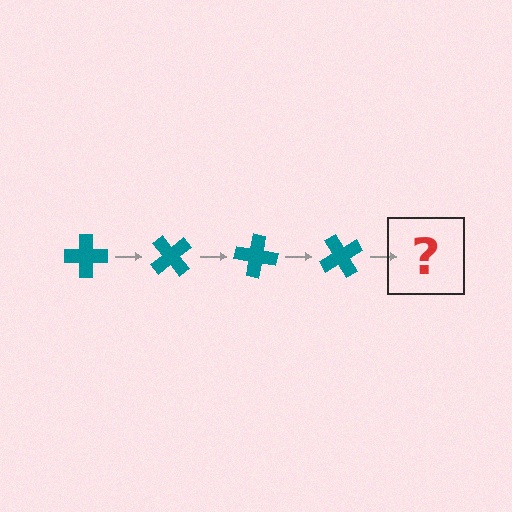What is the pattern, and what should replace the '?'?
The pattern is that the cross rotates 50 degrees each step. The '?' should be a teal cross rotated 200 degrees.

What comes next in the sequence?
The next element should be a teal cross rotated 200 degrees.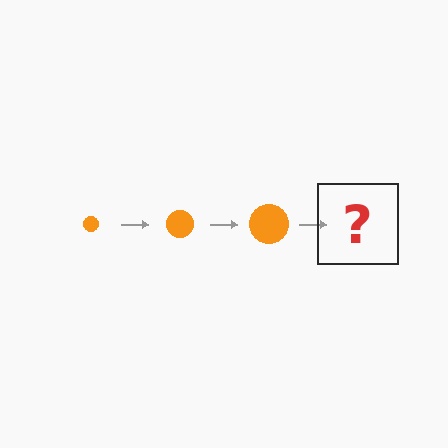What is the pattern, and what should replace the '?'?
The pattern is that the circle gets progressively larger each step. The '?' should be an orange circle, larger than the previous one.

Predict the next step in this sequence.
The next step is an orange circle, larger than the previous one.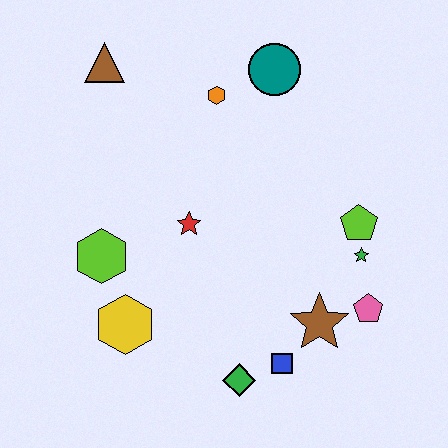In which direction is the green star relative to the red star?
The green star is to the right of the red star.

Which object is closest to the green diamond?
The blue square is closest to the green diamond.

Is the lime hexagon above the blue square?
Yes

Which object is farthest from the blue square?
The brown triangle is farthest from the blue square.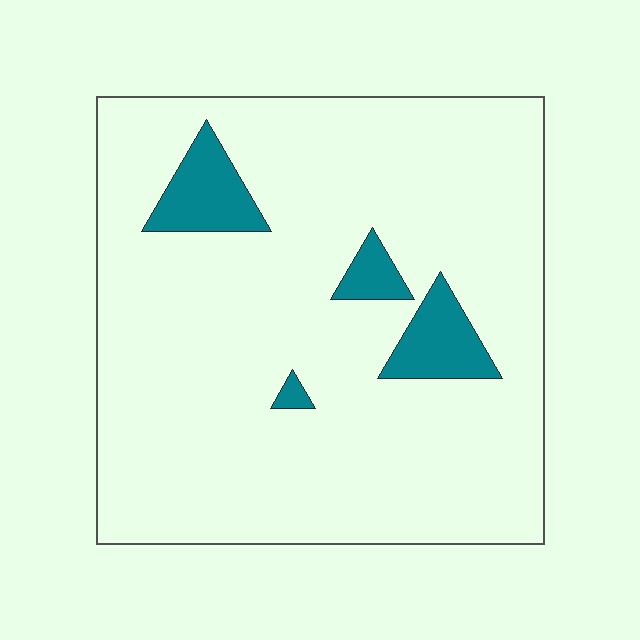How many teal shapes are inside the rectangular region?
4.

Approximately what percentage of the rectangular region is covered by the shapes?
Approximately 10%.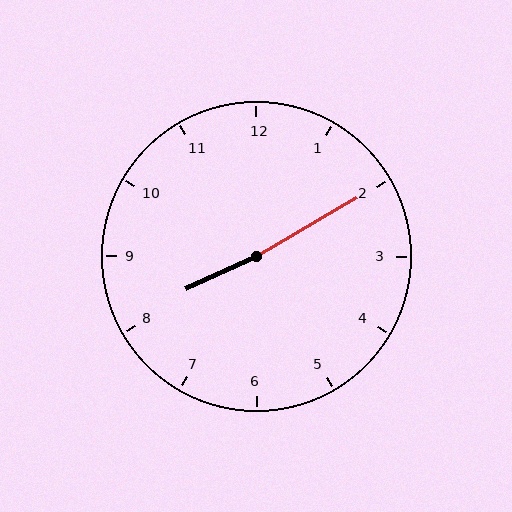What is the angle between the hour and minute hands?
Approximately 175 degrees.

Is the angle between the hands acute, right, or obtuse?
It is obtuse.